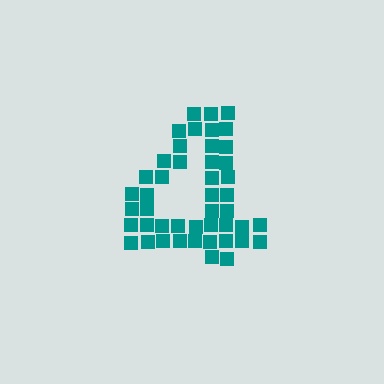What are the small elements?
The small elements are squares.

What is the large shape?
The large shape is the digit 4.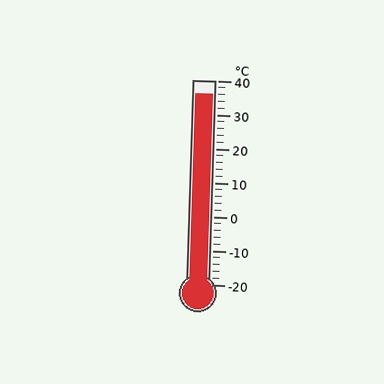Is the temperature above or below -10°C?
The temperature is above -10°C.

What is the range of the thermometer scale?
The thermometer scale ranges from -20°C to 40°C.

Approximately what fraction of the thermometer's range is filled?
The thermometer is filled to approximately 95% of its range.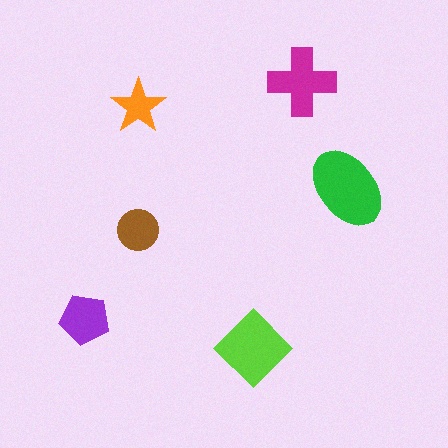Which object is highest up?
The magenta cross is topmost.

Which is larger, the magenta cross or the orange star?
The magenta cross.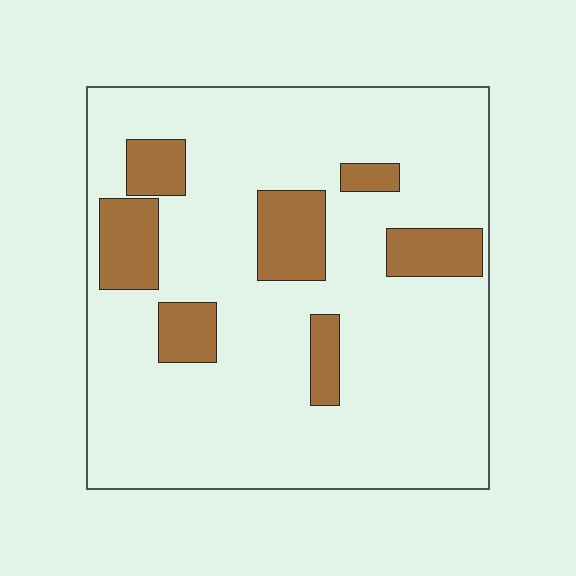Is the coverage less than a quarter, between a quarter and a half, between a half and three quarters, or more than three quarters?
Less than a quarter.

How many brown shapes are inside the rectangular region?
7.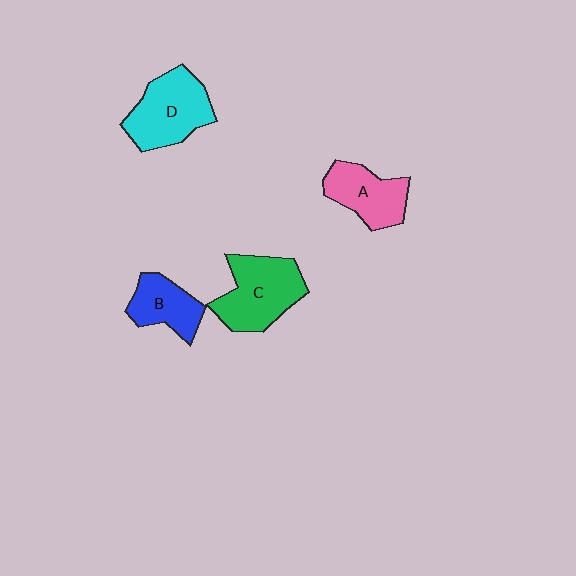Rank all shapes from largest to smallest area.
From largest to smallest: C (green), D (cyan), A (pink), B (blue).